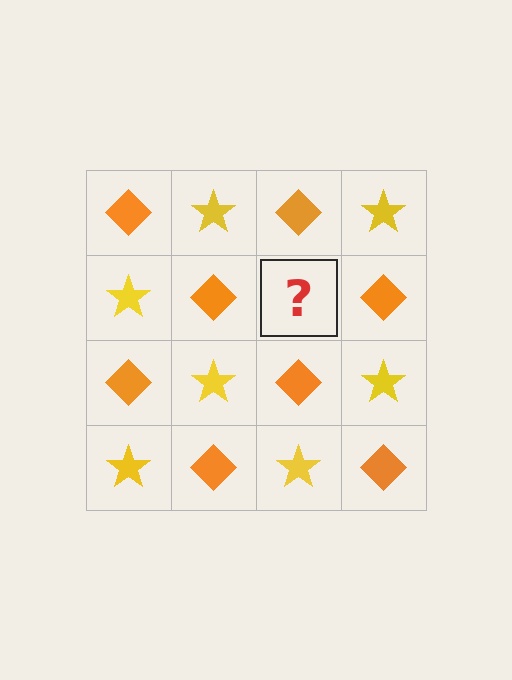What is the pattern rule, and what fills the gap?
The rule is that it alternates orange diamond and yellow star in a checkerboard pattern. The gap should be filled with a yellow star.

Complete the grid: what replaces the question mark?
The question mark should be replaced with a yellow star.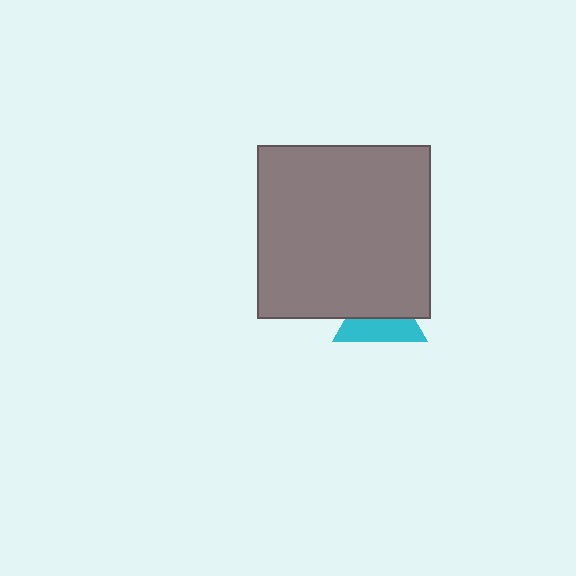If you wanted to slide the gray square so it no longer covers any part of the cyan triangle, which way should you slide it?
Slide it up — that is the most direct way to separate the two shapes.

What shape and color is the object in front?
The object in front is a gray square.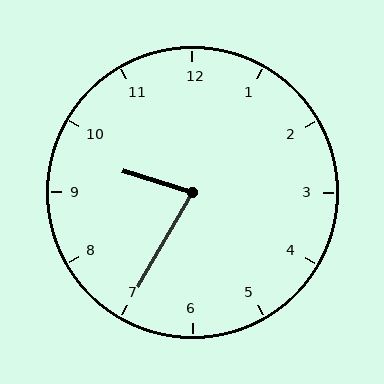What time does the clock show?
9:35.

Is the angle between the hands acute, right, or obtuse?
It is acute.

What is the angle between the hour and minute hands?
Approximately 78 degrees.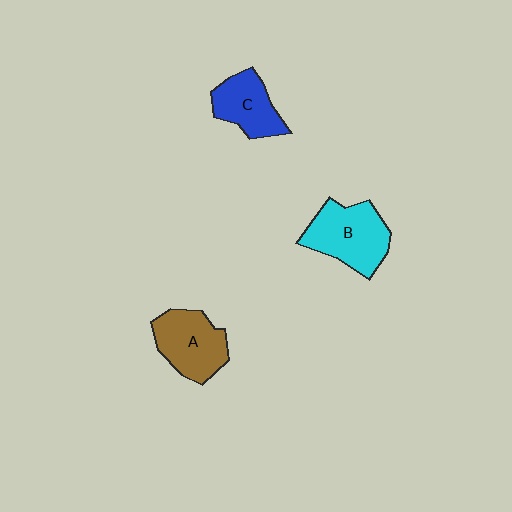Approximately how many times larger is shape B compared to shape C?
Approximately 1.3 times.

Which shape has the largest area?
Shape B (cyan).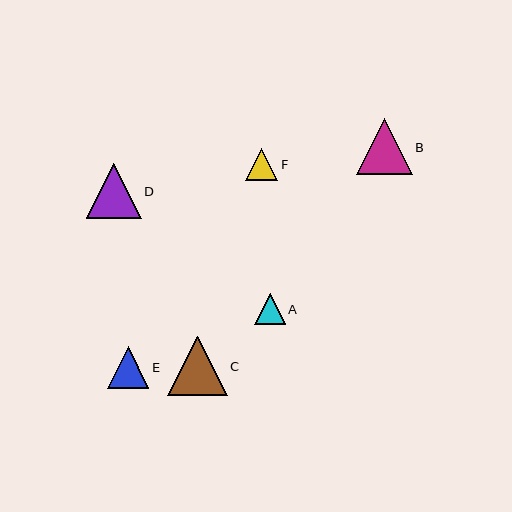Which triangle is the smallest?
Triangle A is the smallest with a size of approximately 30 pixels.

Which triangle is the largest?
Triangle C is the largest with a size of approximately 60 pixels.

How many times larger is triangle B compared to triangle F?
Triangle B is approximately 1.7 times the size of triangle F.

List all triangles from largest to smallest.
From largest to smallest: C, B, D, E, F, A.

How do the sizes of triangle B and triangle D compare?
Triangle B and triangle D are approximately the same size.